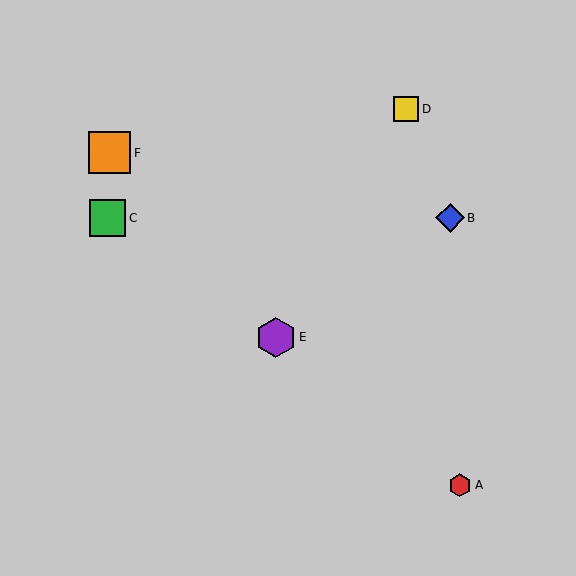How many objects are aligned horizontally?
2 objects (B, C) are aligned horizontally.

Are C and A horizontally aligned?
No, C is at y≈218 and A is at y≈485.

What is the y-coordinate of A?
Object A is at y≈485.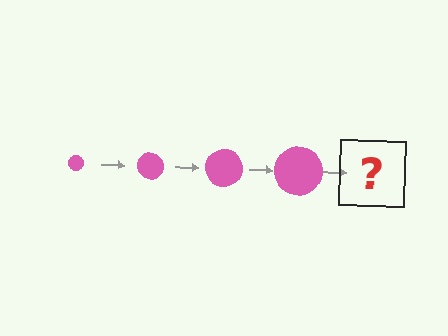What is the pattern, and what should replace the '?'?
The pattern is that the circle gets progressively larger each step. The '?' should be a pink circle, larger than the previous one.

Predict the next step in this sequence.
The next step is a pink circle, larger than the previous one.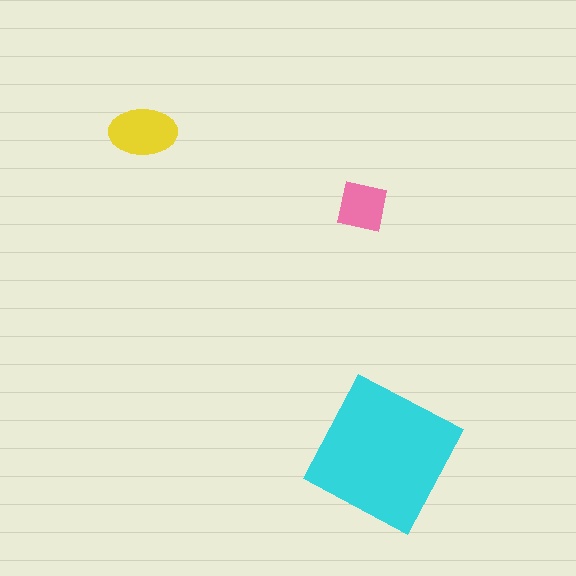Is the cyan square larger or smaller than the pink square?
Larger.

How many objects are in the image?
There are 3 objects in the image.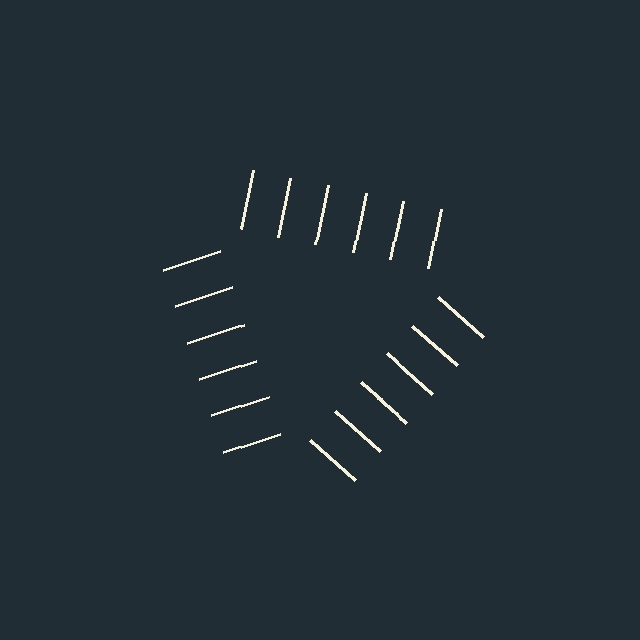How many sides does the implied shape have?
3 sides — the line-ends trace a triangle.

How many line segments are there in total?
18 — 6 along each of the 3 edges.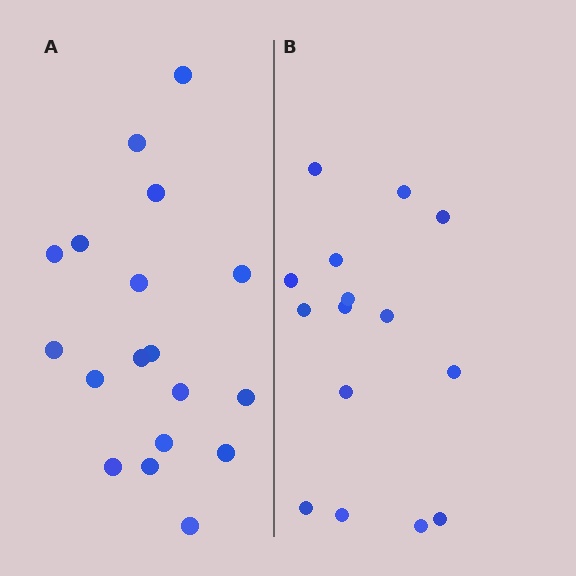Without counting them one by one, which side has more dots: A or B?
Region A (the left region) has more dots.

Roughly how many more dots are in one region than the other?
Region A has just a few more — roughly 2 or 3 more dots than region B.